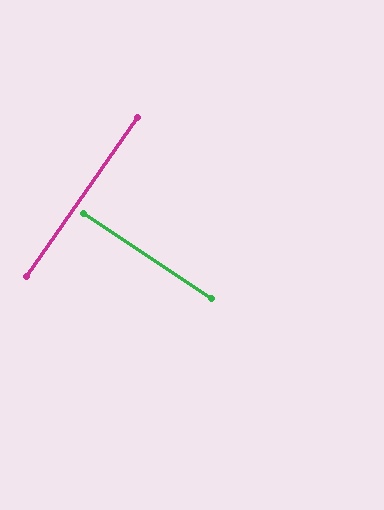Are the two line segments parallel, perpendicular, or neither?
Perpendicular — they meet at approximately 88°.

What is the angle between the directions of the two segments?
Approximately 88 degrees.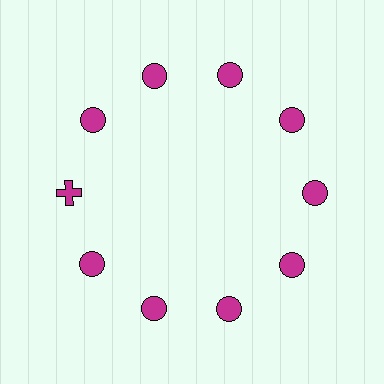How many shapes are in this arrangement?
There are 10 shapes arranged in a ring pattern.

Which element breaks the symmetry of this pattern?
The magenta cross at roughly the 9 o'clock position breaks the symmetry. All other shapes are magenta circles.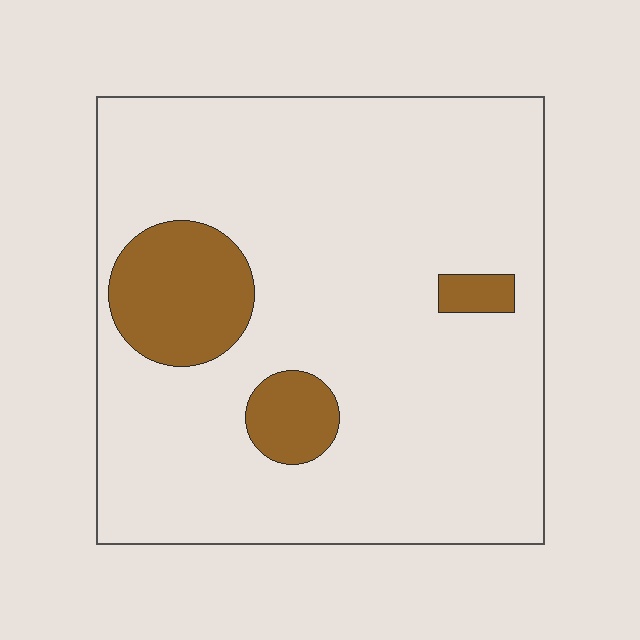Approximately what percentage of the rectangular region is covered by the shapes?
Approximately 15%.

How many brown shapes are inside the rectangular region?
3.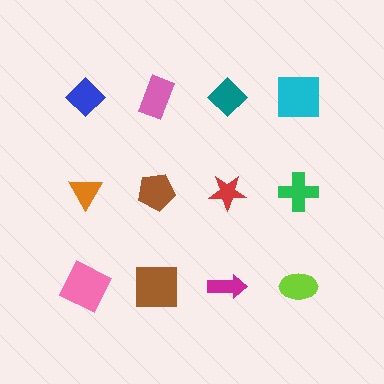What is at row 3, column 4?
A lime ellipse.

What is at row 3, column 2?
A brown square.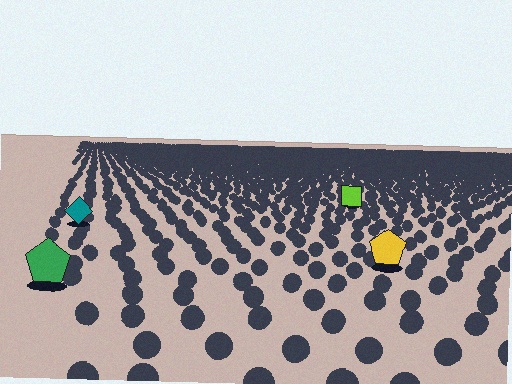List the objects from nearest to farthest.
From nearest to farthest: the green pentagon, the yellow pentagon, the teal diamond, the lime square.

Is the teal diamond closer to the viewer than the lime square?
Yes. The teal diamond is closer — you can tell from the texture gradient: the ground texture is coarser near it.